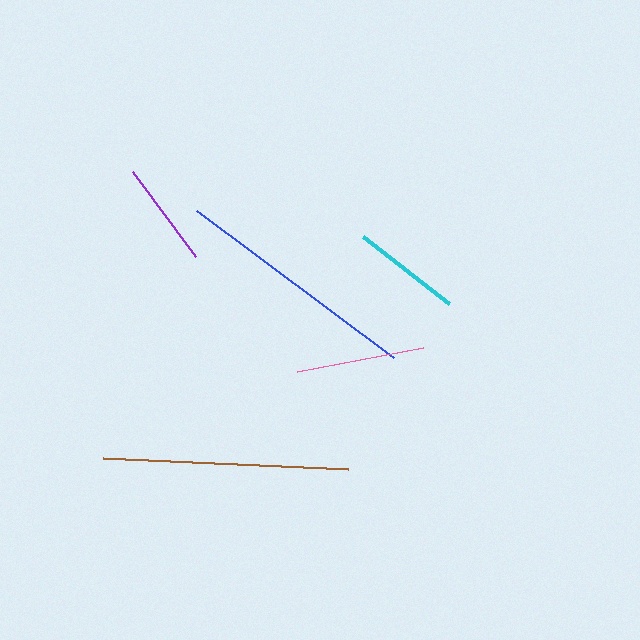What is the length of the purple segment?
The purple segment is approximately 106 pixels long.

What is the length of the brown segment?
The brown segment is approximately 245 pixels long.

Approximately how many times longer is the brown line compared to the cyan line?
The brown line is approximately 2.3 times the length of the cyan line.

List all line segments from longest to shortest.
From longest to shortest: brown, blue, pink, cyan, purple.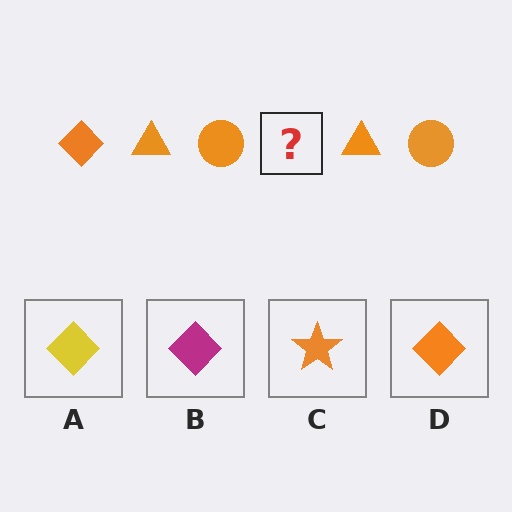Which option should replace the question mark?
Option D.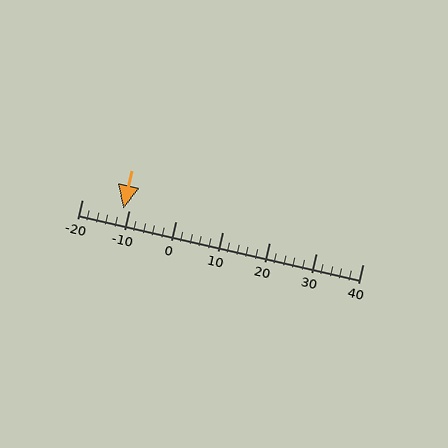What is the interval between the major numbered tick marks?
The major tick marks are spaced 10 units apart.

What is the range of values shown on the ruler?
The ruler shows values from -20 to 40.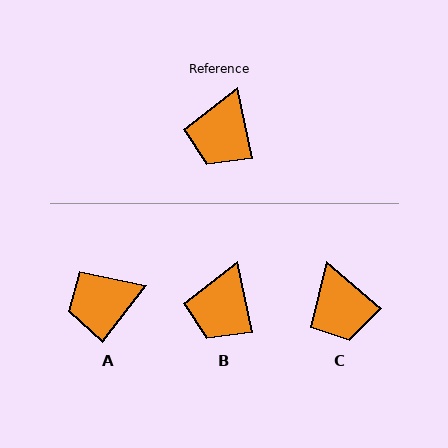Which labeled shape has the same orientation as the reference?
B.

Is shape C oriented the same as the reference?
No, it is off by about 38 degrees.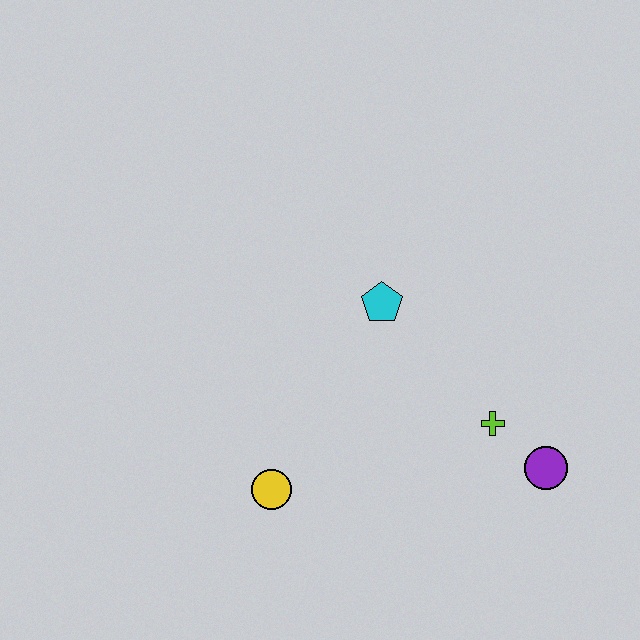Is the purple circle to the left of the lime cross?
No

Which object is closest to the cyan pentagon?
The lime cross is closest to the cyan pentagon.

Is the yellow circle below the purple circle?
Yes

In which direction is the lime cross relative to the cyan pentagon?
The lime cross is below the cyan pentagon.